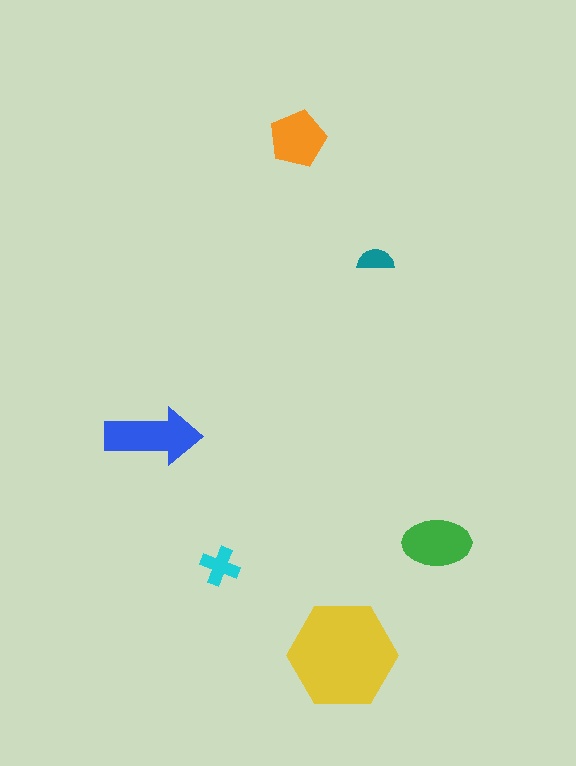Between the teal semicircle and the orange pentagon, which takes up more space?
The orange pentagon.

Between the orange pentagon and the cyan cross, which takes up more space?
The orange pentagon.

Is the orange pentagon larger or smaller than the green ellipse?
Smaller.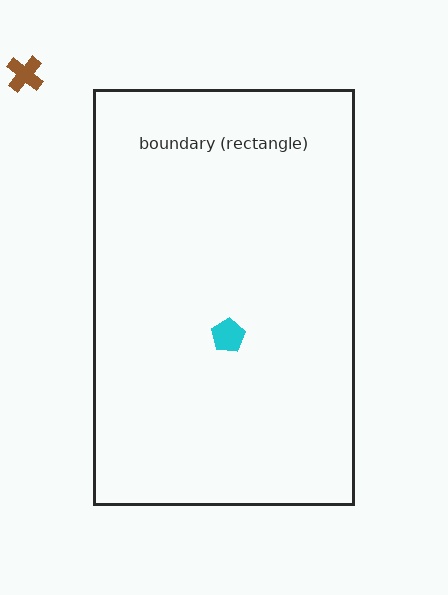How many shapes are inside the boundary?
1 inside, 1 outside.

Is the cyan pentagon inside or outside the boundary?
Inside.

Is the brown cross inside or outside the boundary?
Outside.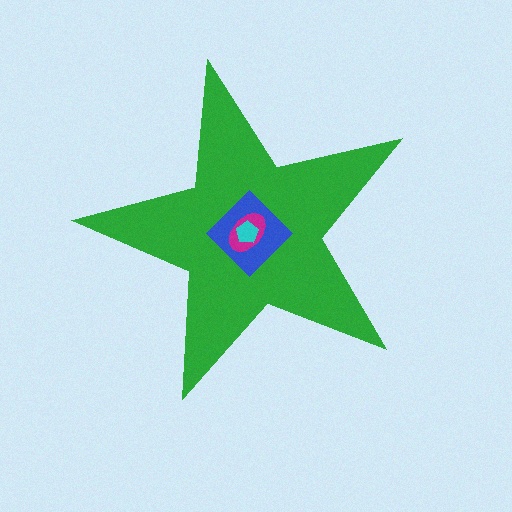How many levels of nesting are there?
4.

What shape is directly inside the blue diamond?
The magenta ellipse.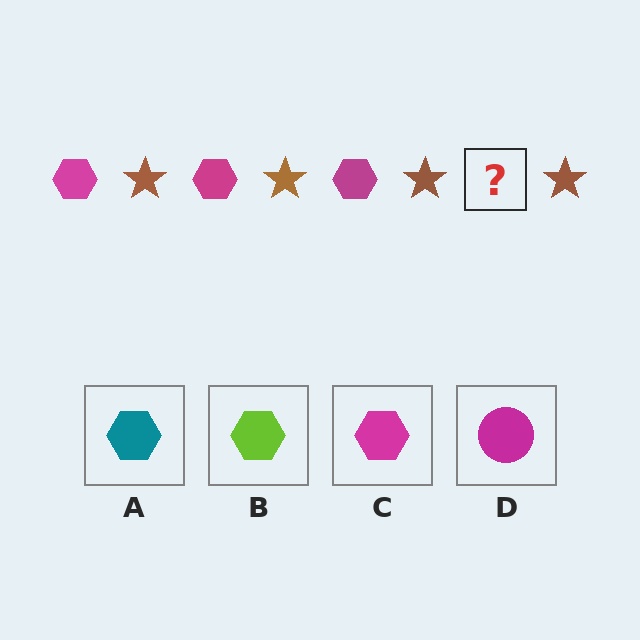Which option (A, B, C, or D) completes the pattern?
C.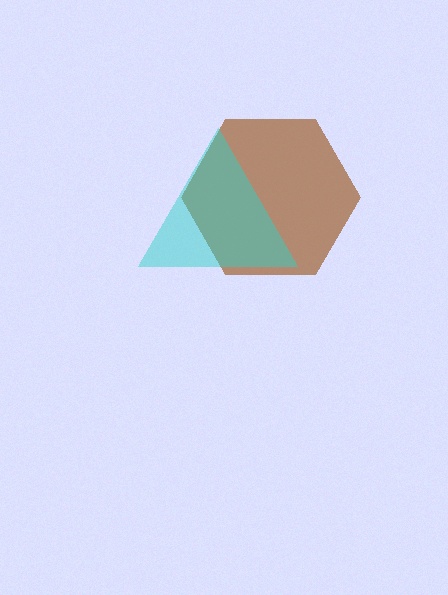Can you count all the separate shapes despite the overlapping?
Yes, there are 2 separate shapes.